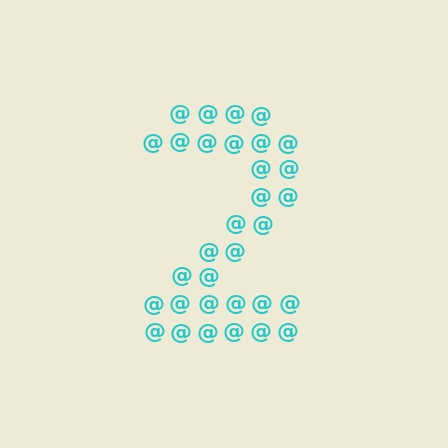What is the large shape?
The large shape is the digit 2.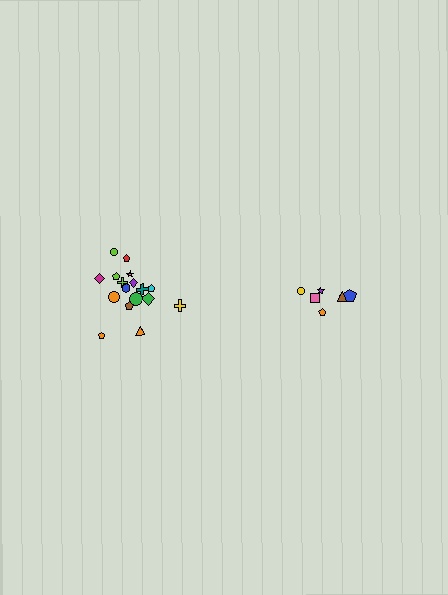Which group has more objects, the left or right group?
The left group.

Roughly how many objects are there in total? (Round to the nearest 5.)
Roughly 25 objects in total.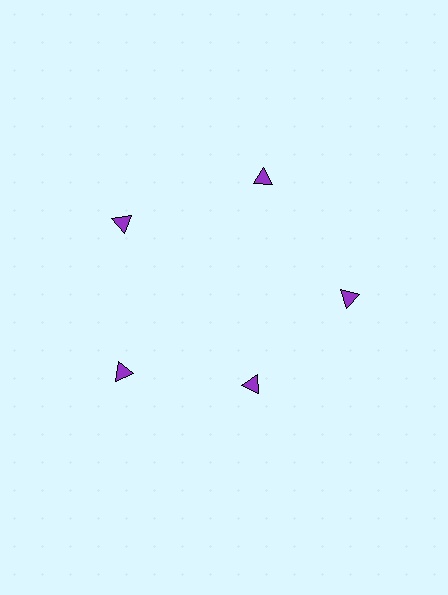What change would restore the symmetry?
The symmetry would be restored by moving it outward, back onto the ring so that all 5 triangles sit at equal angles and equal distance from the center.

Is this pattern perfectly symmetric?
No. The 5 purple triangles are arranged in a ring, but one element near the 5 o'clock position is pulled inward toward the center, breaking the 5-fold rotational symmetry.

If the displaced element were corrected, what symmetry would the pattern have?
It would have 5-fold rotational symmetry — the pattern would map onto itself every 72 degrees.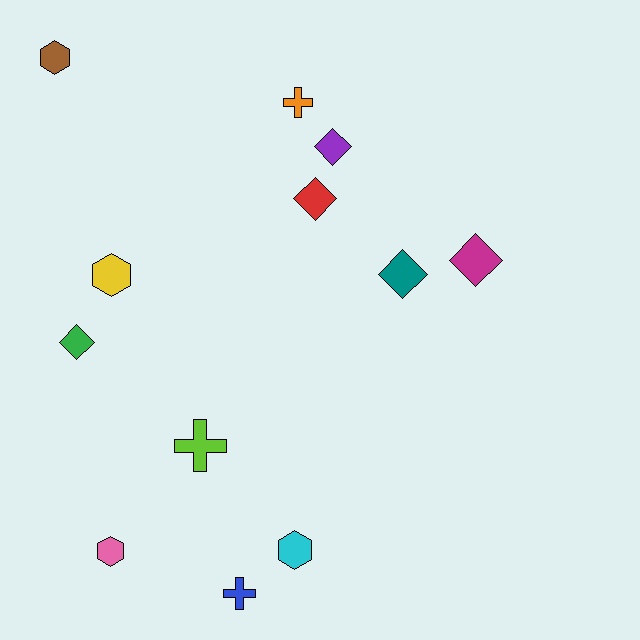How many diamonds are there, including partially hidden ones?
There are 5 diamonds.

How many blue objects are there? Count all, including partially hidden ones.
There is 1 blue object.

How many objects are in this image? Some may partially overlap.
There are 12 objects.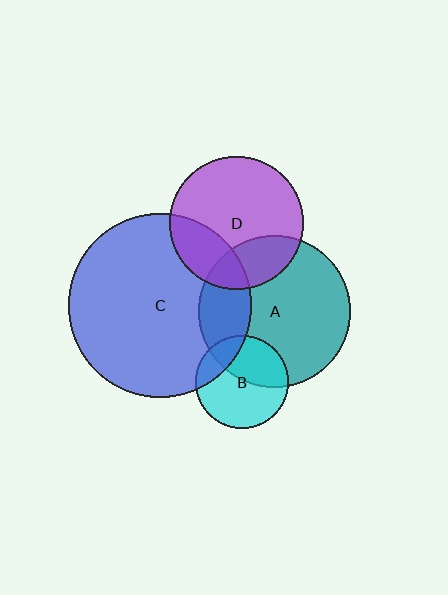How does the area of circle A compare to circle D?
Approximately 1.3 times.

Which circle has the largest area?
Circle C (blue).